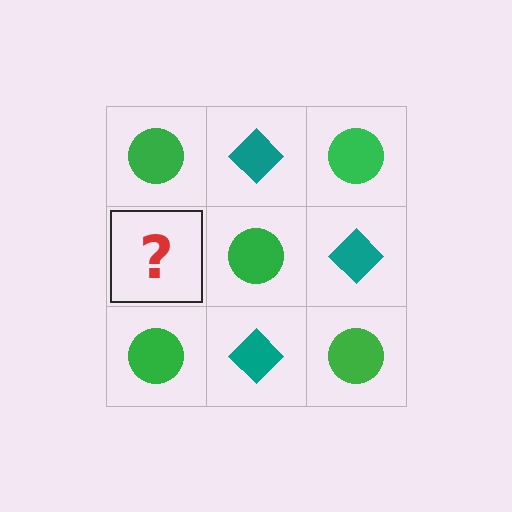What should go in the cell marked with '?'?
The missing cell should contain a teal diamond.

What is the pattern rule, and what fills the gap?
The rule is that it alternates green circle and teal diamond in a checkerboard pattern. The gap should be filled with a teal diamond.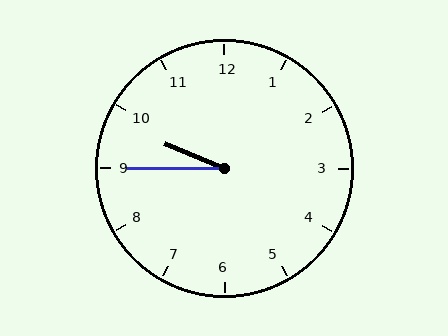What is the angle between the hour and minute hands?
Approximately 22 degrees.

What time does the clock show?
9:45.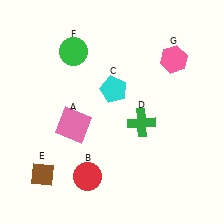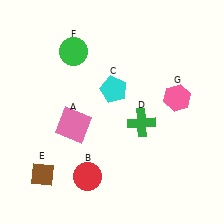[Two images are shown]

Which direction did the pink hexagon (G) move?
The pink hexagon (G) moved down.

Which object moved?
The pink hexagon (G) moved down.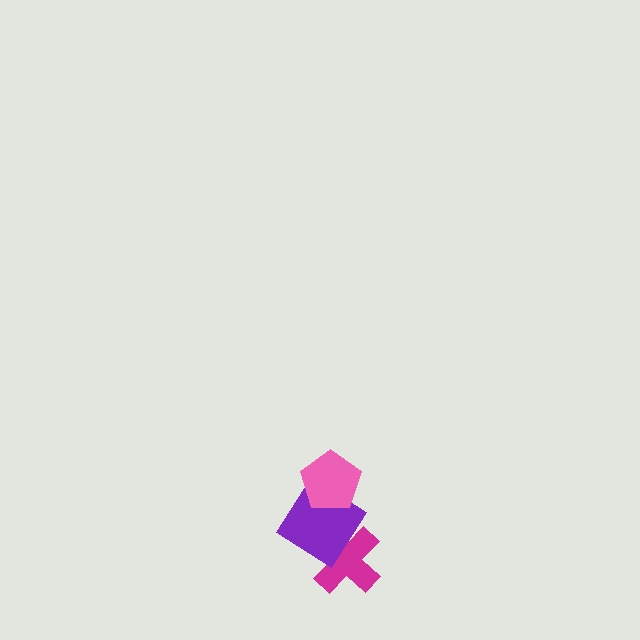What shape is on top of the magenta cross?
The purple diamond is on top of the magenta cross.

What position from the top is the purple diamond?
The purple diamond is 2nd from the top.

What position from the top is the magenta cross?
The magenta cross is 3rd from the top.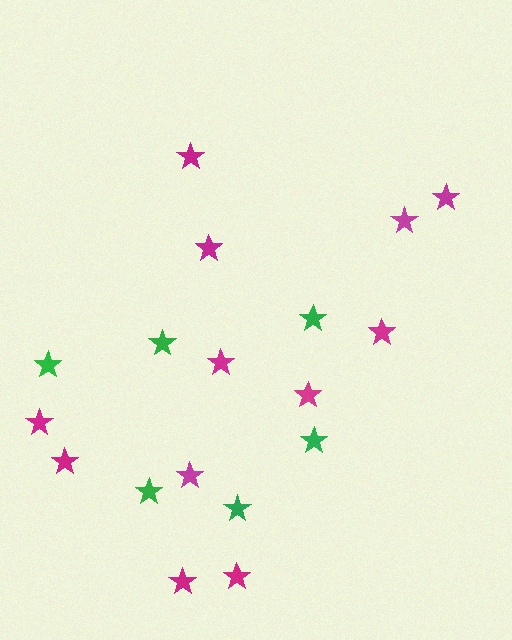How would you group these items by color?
There are 2 groups: one group of green stars (6) and one group of magenta stars (12).